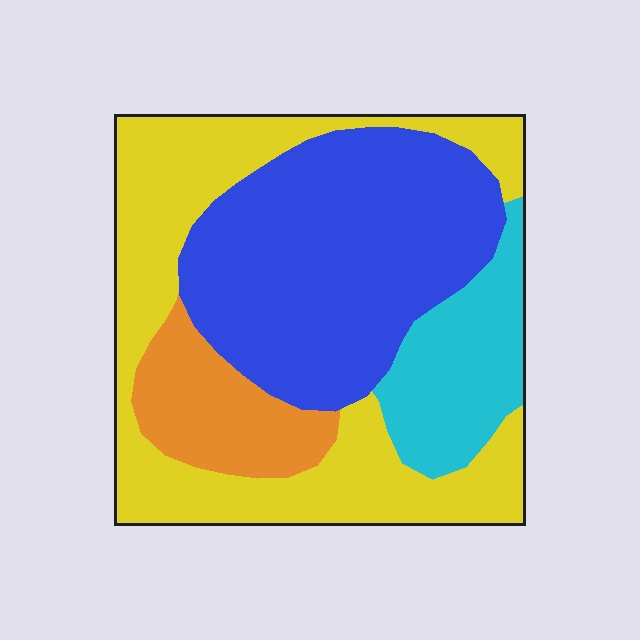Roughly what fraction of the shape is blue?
Blue covers about 40% of the shape.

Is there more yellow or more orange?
Yellow.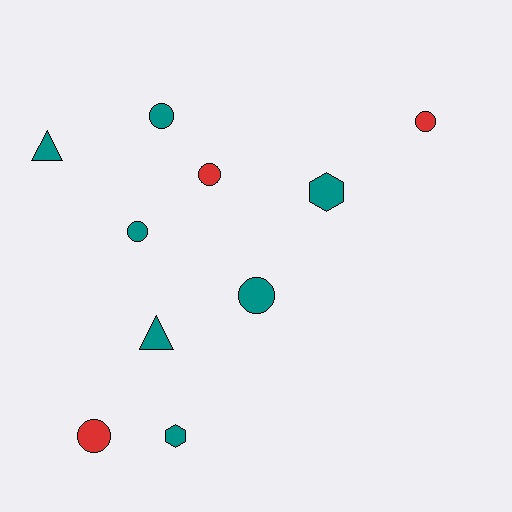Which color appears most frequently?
Teal, with 7 objects.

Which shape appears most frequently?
Circle, with 6 objects.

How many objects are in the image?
There are 10 objects.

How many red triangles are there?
There are no red triangles.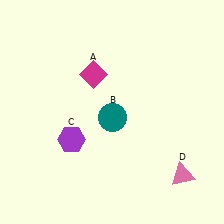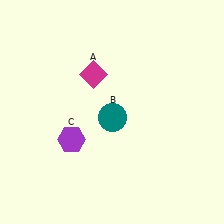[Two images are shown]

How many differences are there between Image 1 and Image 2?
There is 1 difference between the two images.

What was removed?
The pink triangle (D) was removed in Image 2.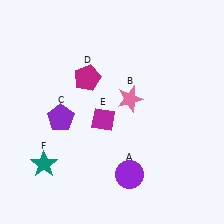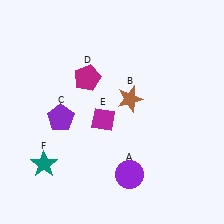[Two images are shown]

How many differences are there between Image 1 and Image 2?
There is 1 difference between the two images.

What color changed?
The star (B) changed from pink in Image 1 to brown in Image 2.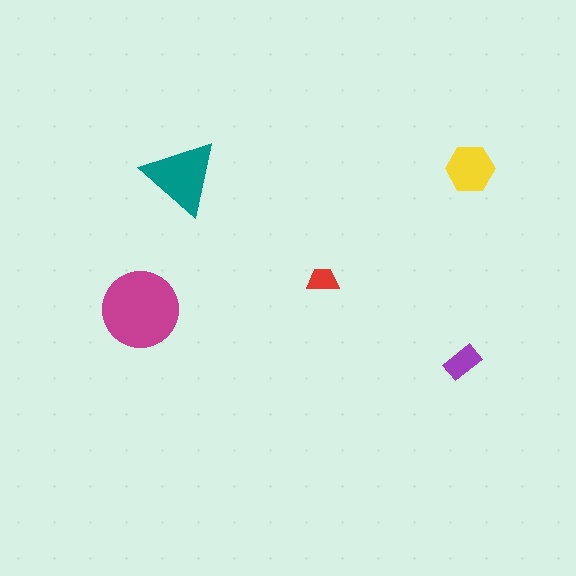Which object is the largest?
The magenta circle.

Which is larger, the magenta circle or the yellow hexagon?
The magenta circle.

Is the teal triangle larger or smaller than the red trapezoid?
Larger.